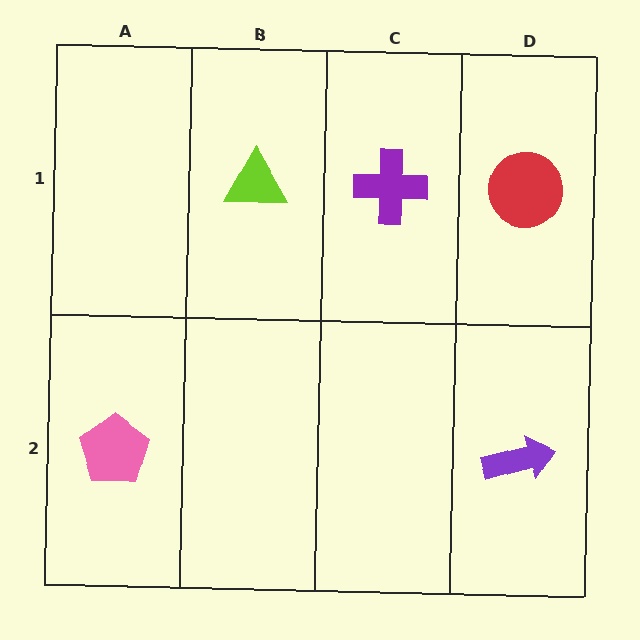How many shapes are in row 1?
3 shapes.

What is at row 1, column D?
A red circle.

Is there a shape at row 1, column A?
No, that cell is empty.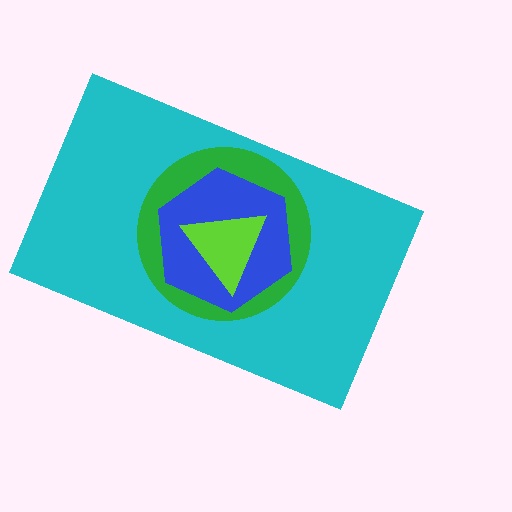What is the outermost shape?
The cyan rectangle.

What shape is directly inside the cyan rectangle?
The green circle.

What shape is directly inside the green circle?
The blue hexagon.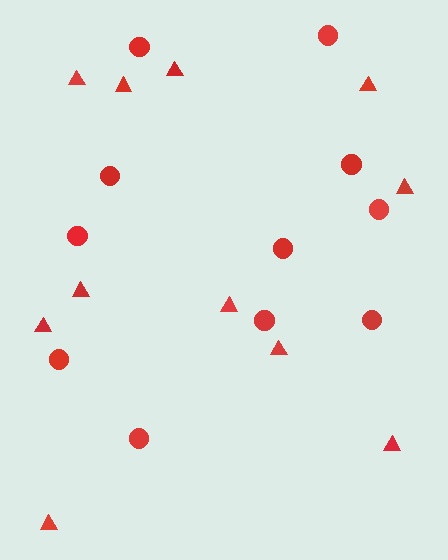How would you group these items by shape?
There are 2 groups: one group of circles (11) and one group of triangles (11).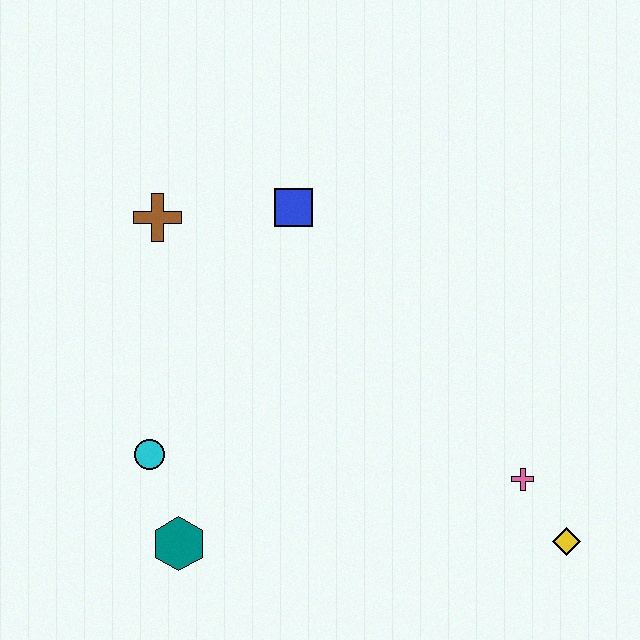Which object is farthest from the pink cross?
The brown cross is farthest from the pink cross.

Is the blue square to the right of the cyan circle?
Yes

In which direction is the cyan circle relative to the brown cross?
The cyan circle is below the brown cross.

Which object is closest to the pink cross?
The yellow diamond is closest to the pink cross.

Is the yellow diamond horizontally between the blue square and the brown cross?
No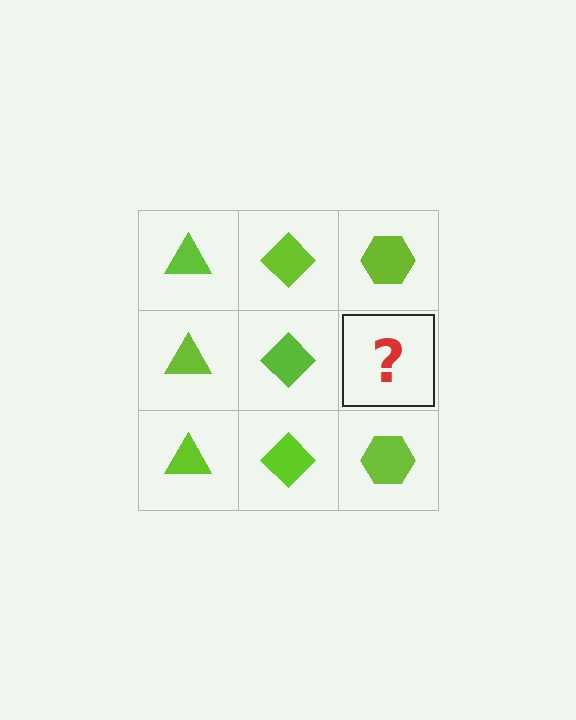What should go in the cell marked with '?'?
The missing cell should contain a lime hexagon.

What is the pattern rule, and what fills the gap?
The rule is that each column has a consistent shape. The gap should be filled with a lime hexagon.